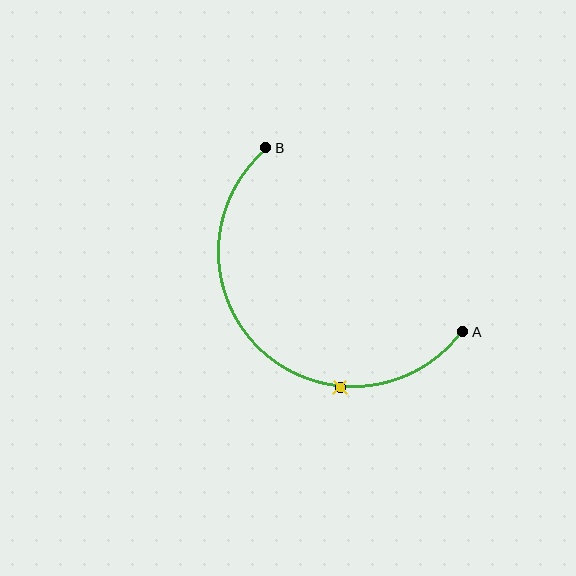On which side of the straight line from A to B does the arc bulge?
The arc bulges below and to the left of the straight line connecting A and B.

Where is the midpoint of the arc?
The arc midpoint is the point on the curve farthest from the straight line joining A and B. It sits below and to the left of that line.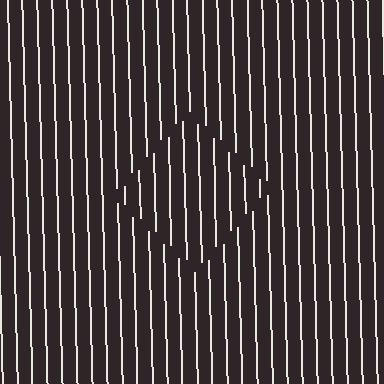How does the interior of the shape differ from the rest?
The interior of the shape contains the same grating, shifted by half a period — the contour is defined by the phase discontinuity where line-ends from the inner and outer gratings abut.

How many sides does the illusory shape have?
4 sides — the line-ends trace a square.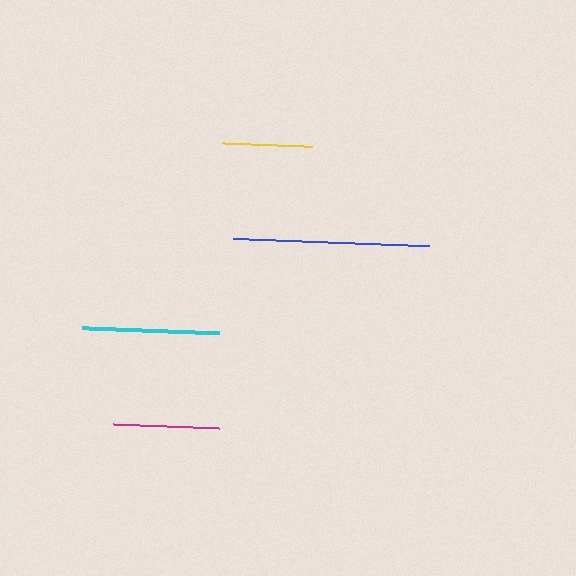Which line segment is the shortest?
The yellow line is the shortest at approximately 90 pixels.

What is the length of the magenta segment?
The magenta segment is approximately 107 pixels long.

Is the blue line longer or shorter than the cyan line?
The blue line is longer than the cyan line.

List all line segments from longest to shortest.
From longest to shortest: blue, cyan, magenta, yellow.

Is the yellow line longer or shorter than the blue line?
The blue line is longer than the yellow line.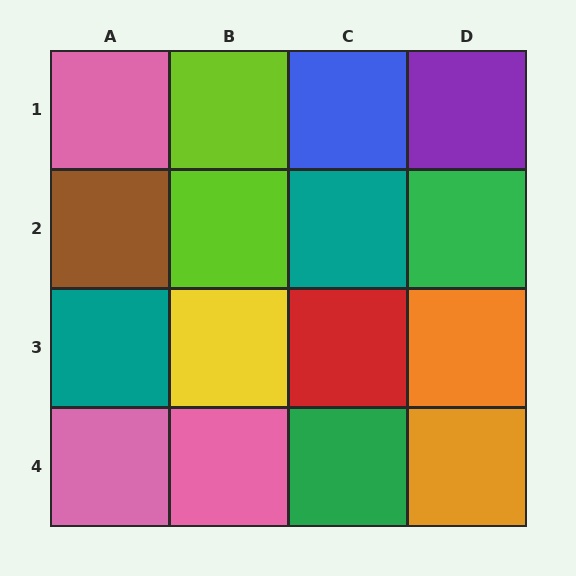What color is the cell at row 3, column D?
Orange.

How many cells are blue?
1 cell is blue.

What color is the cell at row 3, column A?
Teal.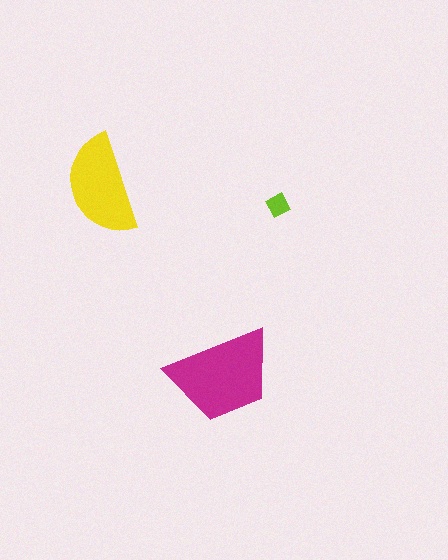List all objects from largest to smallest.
The magenta trapezoid, the yellow semicircle, the lime diamond.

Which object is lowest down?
The magenta trapezoid is bottommost.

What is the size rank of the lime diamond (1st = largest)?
3rd.